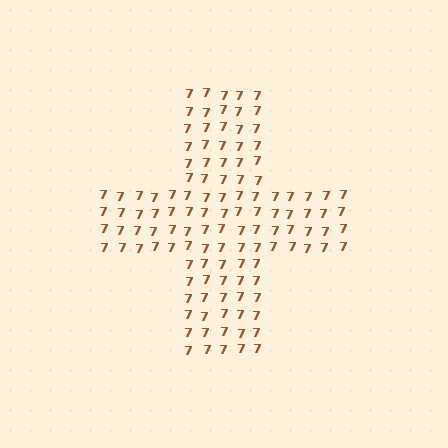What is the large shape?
The large shape is a cross.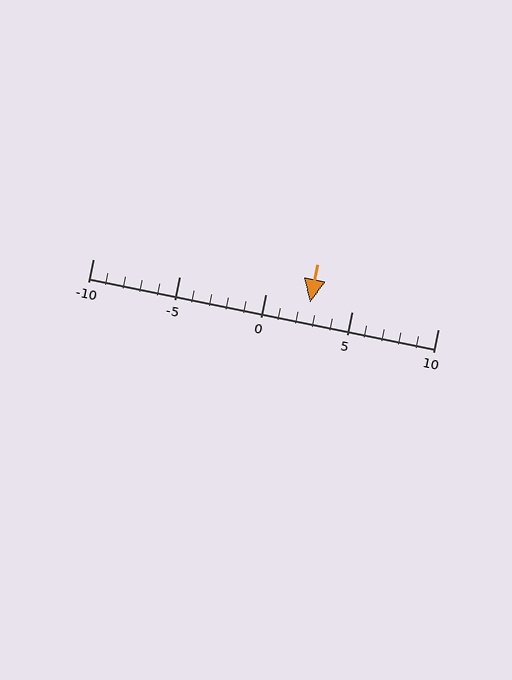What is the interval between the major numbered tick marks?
The major tick marks are spaced 5 units apart.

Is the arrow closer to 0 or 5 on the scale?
The arrow is closer to 5.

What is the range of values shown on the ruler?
The ruler shows values from -10 to 10.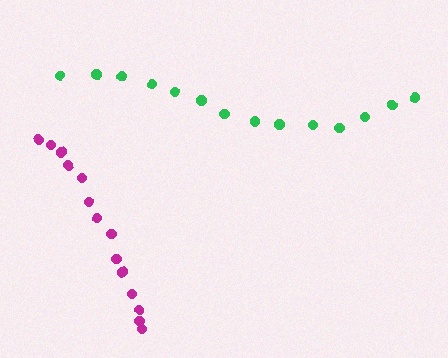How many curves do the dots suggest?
There are 2 distinct paths.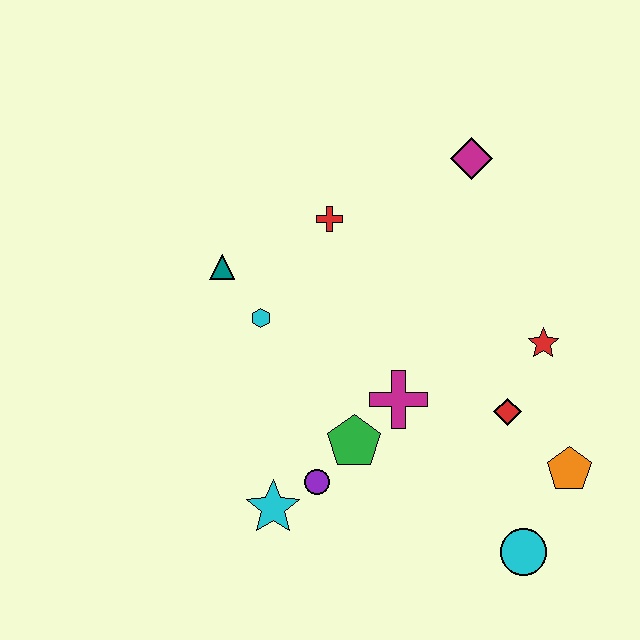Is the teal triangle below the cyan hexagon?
No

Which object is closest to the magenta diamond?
The red cross is closest to the magenta diamond.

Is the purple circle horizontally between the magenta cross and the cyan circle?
No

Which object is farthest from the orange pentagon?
The teal triangle is farthest from the orange pentagon.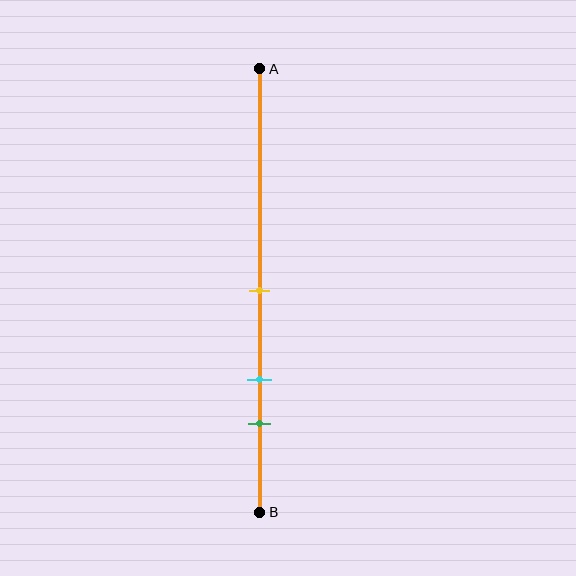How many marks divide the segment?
There are 3 marks dividing the segment.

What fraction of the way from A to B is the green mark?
The green mark is approximately 80% (0.8) of the way from A to B.